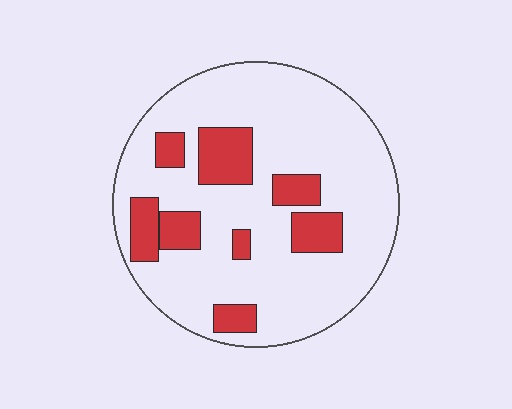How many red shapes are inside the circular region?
8.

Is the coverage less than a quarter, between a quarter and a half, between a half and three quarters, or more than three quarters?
Less than a quarter.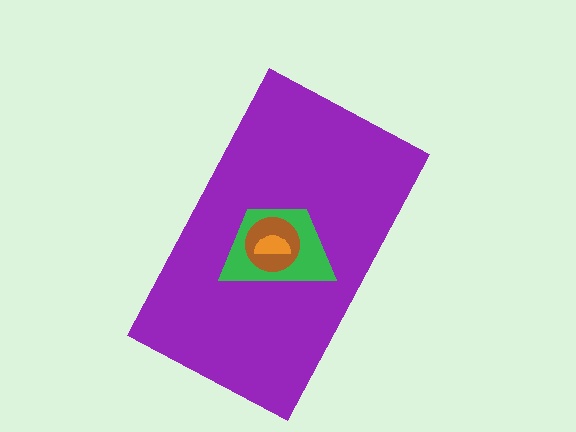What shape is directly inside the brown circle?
The orange semicircle.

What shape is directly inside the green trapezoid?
The brown circle.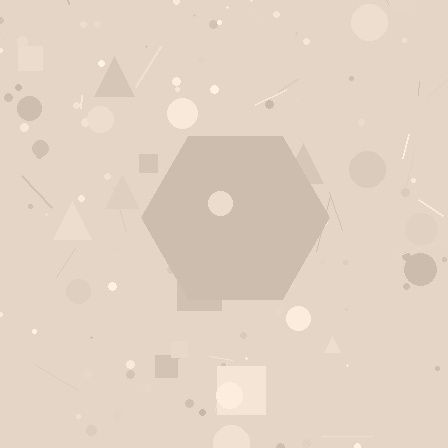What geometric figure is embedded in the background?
A hexagon is embedded in the background.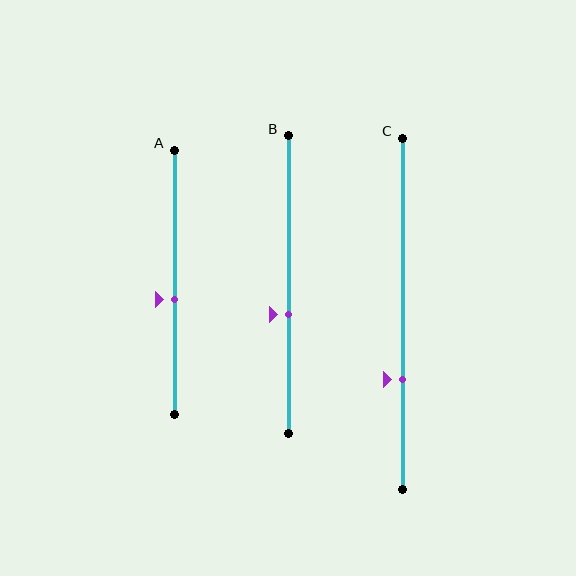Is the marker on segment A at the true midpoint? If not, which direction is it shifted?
No, the marker on segment A is shifted downward by about 6% of the segment length.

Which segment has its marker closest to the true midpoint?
Segment A has its marker closest to the true midpoint.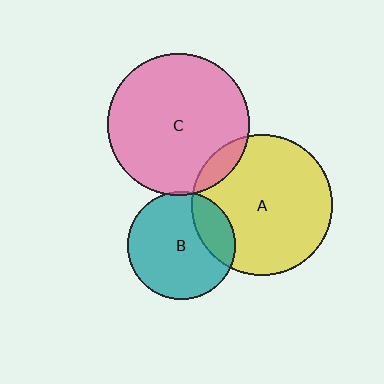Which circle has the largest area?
Circle C (pink).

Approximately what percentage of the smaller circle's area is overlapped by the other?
Approximately 20%.